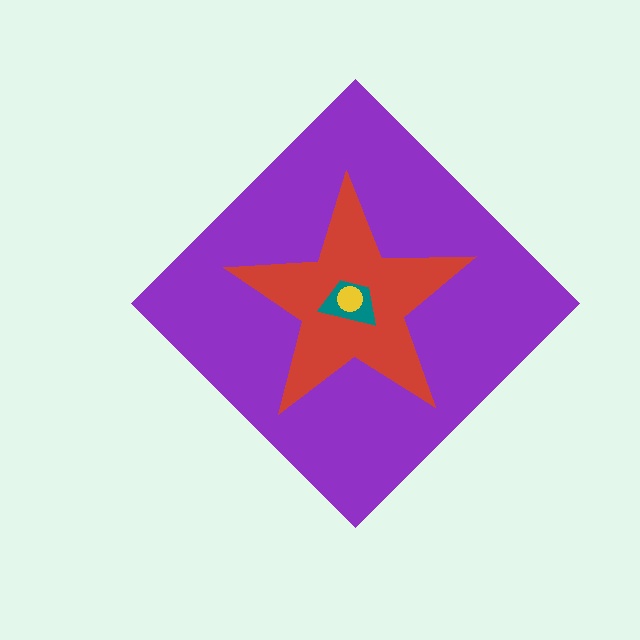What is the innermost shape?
The yellow circle.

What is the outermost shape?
The purple diamond.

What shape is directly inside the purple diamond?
The red star.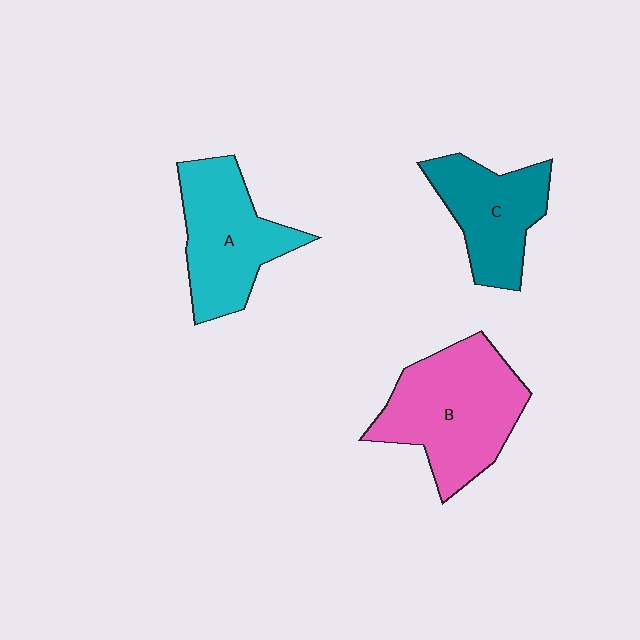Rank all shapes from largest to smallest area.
From largest to smallest: B (pink), A (cyan), C (teal).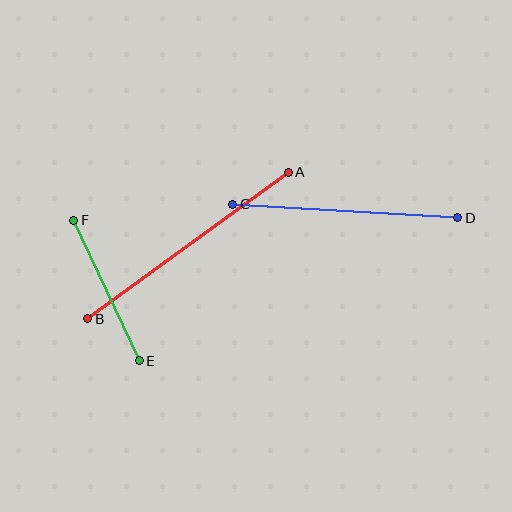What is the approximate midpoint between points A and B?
The midpoint is at approximately (188, 245) pixels.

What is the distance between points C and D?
The distance is approximately 225 pixels.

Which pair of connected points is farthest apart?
Points A and B are farthest apart.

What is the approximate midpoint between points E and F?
The midpoint is at approximately (106, 291) pixels.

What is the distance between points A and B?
The distance is approximately 248 pixels.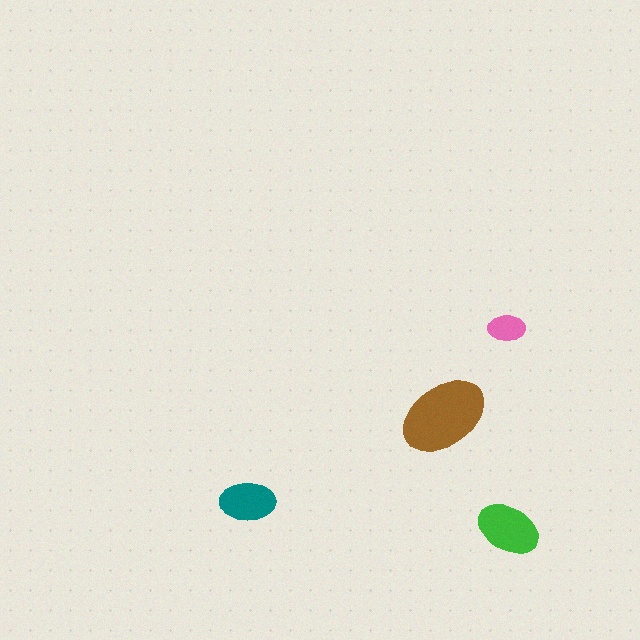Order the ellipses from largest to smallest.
the brown one, the green one, the teal one, the pink one.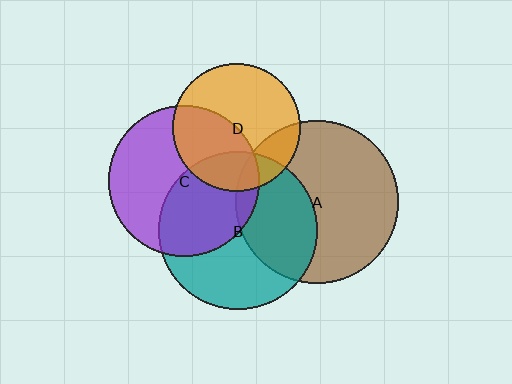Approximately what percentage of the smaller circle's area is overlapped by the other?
Approximately 20%.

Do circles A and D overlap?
Yes.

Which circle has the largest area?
Circle A (brown).